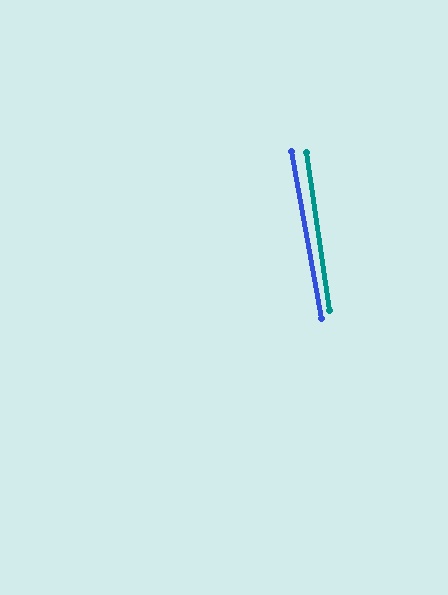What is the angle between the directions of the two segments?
Approximately 2 degrees.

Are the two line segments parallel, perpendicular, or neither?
Parallel — their directions differ by only 1.7°.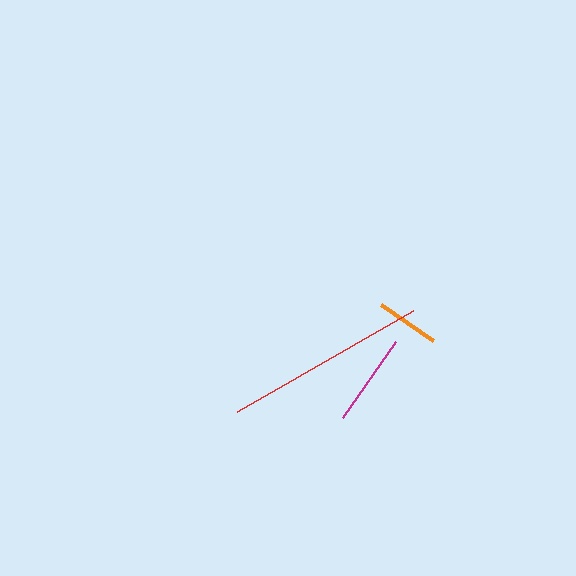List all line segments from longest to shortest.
From longest to shortest: red, magenta, orange.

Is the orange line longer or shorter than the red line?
The red line is longer than the orange line.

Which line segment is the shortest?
The orange line is the shortest at approximately 64 pixels.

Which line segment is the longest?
The red line is the longest at approximately 203 pixels.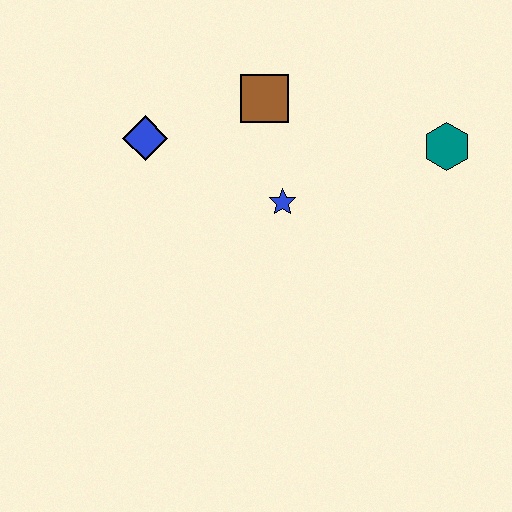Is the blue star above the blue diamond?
No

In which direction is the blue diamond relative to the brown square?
The blue diamond is to the left of the brown square.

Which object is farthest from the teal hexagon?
The blue diamond is farthest from the teal hexagon.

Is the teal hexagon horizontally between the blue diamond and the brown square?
No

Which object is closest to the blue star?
The brown square is closest to the blue star.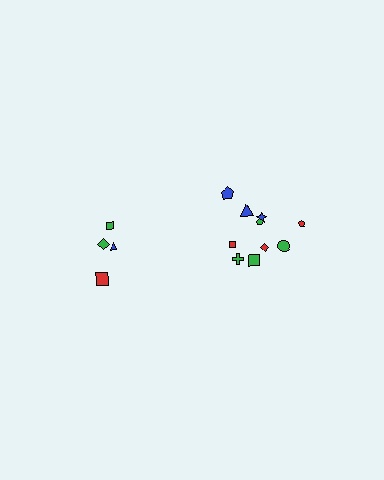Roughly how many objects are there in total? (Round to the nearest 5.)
Roughly 15 objects in total.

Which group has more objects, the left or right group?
The right group.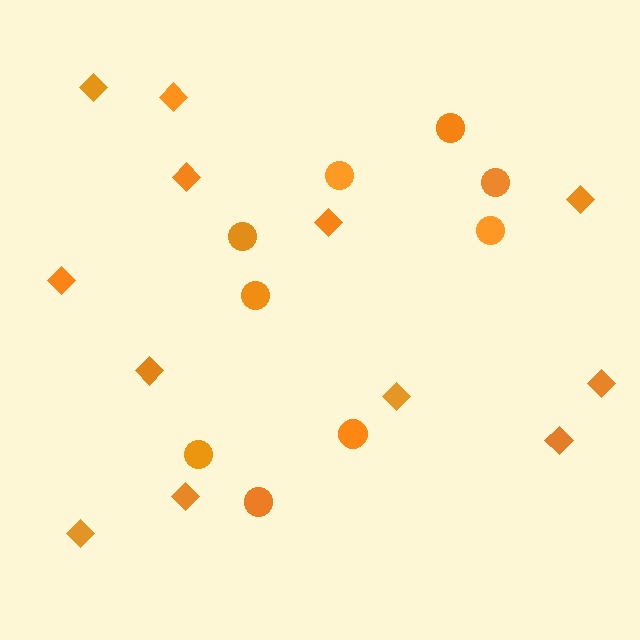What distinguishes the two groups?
There are 2 groups: one group of diamonds (12) and one group of circles (9).